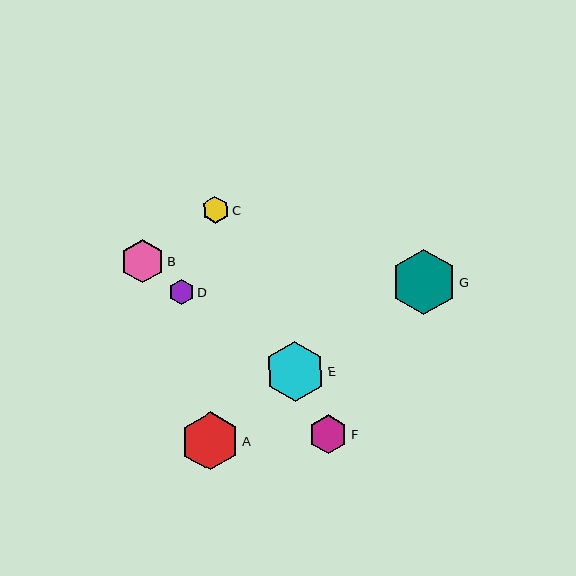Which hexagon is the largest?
Hexagon G is the largest with a size of approximately 65 pixels.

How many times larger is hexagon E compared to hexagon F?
Hexagon E is approximately 1.5 times the size of hexagon F.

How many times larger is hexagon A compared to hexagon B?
Hexagon A is approximately 1.3 times the size of hexagon B.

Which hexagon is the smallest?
Hexagon D is the smallest with a size of approximately 26 pixels.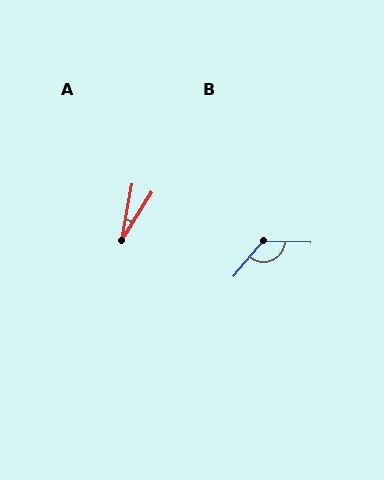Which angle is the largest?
B, at approximately 128 degrees.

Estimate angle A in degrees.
Approximately 21 degrees.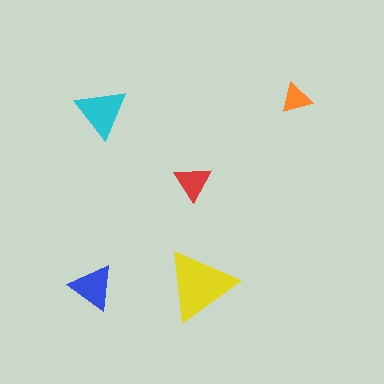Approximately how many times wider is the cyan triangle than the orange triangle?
About 1.5 times wider.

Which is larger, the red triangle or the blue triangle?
The blue one.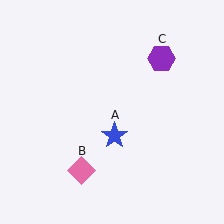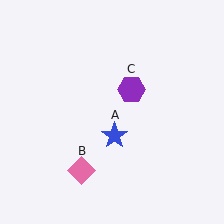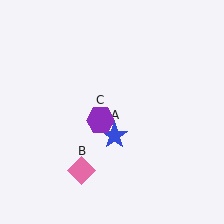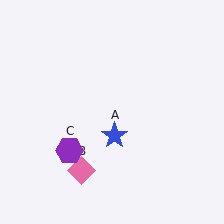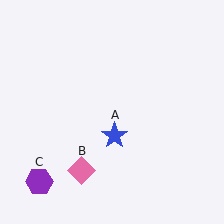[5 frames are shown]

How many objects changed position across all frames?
1 object changed position: purple hexagon (object C).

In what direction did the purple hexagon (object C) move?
The purple hexagon (object C) moved down and to the left.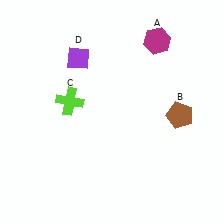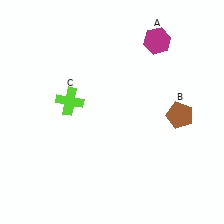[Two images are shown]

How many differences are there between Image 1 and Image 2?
There is 1 difference between the two images.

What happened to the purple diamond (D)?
The purple diamond (D) was removed in Image 2. It was in the top-left area of Image 1.